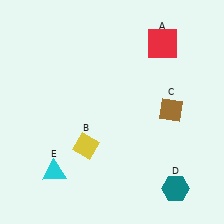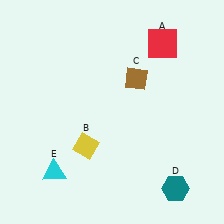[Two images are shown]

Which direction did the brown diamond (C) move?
The brown diamond (C) moved left.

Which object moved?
The brown diamond (C) moved left.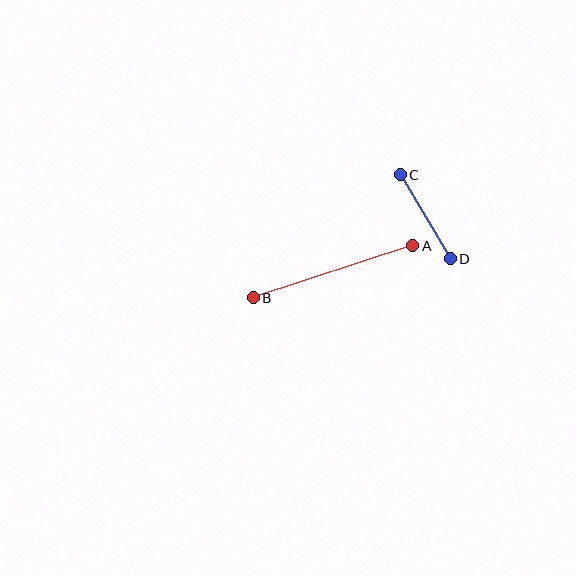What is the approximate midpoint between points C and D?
The midpoint is at approximately (425, 217) pixels.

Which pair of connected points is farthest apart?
Points A and B are farthest apart.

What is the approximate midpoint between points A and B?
The midpoint is at approximately (333, 272) pixels.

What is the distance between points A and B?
The distance is approximately 167 pixels.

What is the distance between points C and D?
The distance is approximately 98 pixels.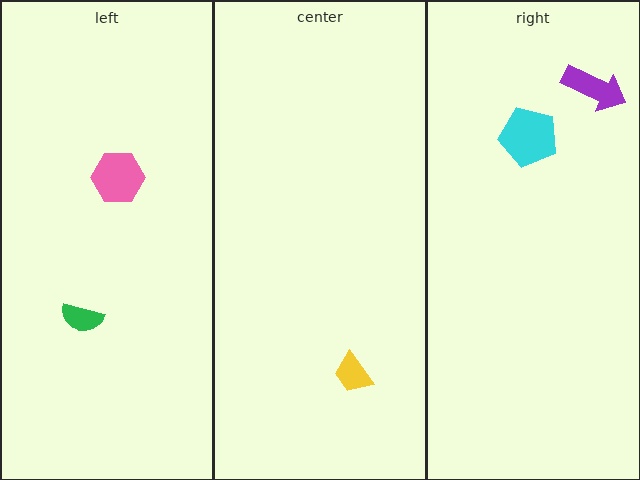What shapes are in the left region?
The green semicircle, the pink hexagon.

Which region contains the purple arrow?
The right region.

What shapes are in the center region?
The yellow trapezoid.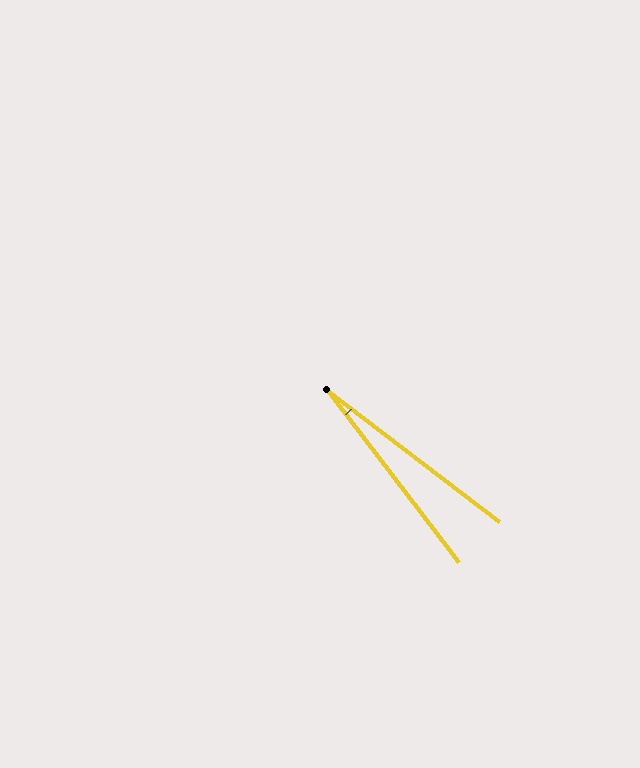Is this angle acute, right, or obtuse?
It is acute.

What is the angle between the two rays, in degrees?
Approximately 15 degrees.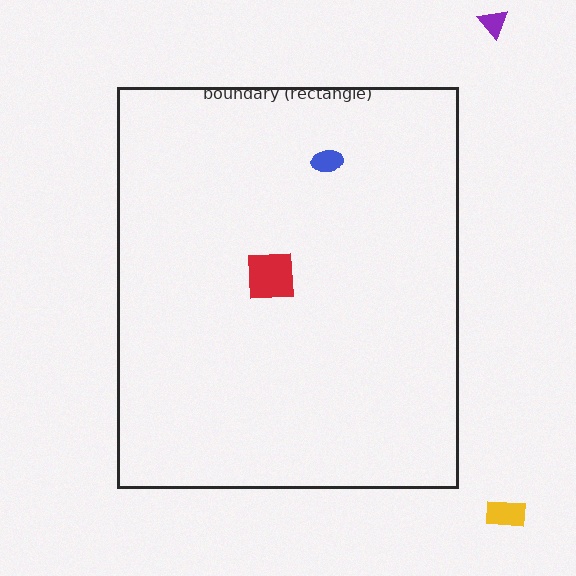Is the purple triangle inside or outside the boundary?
Outside.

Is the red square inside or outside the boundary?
Inside.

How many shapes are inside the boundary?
2 inside, 2 outside.